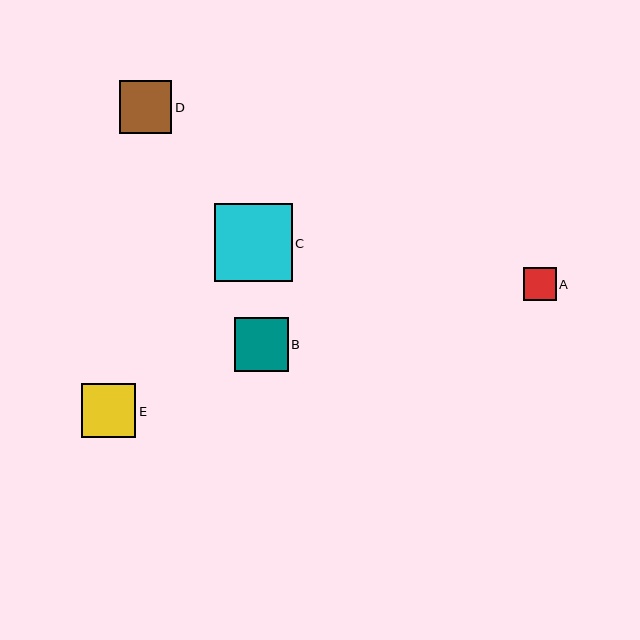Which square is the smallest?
Square A is the smallest with a size of approximately 33 pixels.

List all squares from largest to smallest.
From largest to smallest: C, E, B, D, A.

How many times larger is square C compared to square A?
Square C is approximately 2.4 times the size of square A.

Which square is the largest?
Square C is the largest with a size of approximately 78 pixels.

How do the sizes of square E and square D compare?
Square E and square D are approximately the same size.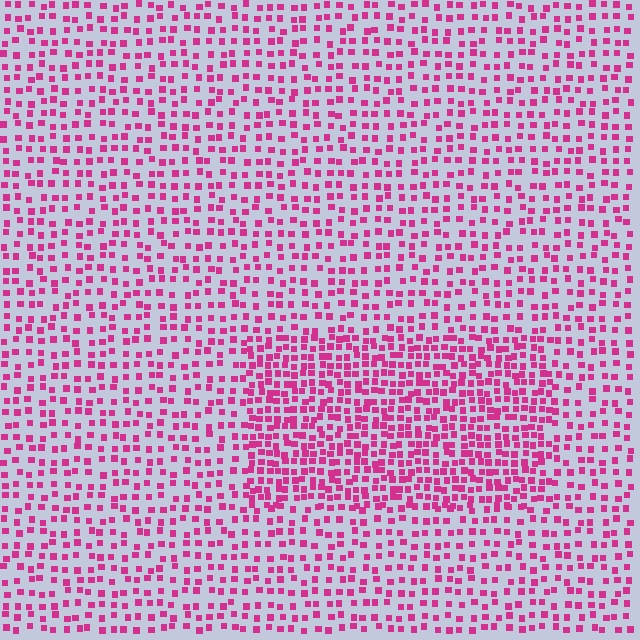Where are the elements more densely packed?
The elements are more densely packed inside the rectangle boundary.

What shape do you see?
I see a rectangle.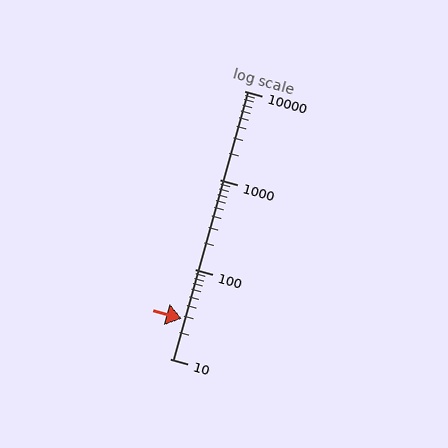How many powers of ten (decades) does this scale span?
The scale spans 3 decades, from 10 to 10000.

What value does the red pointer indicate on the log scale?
The pointer indicates approximately 28.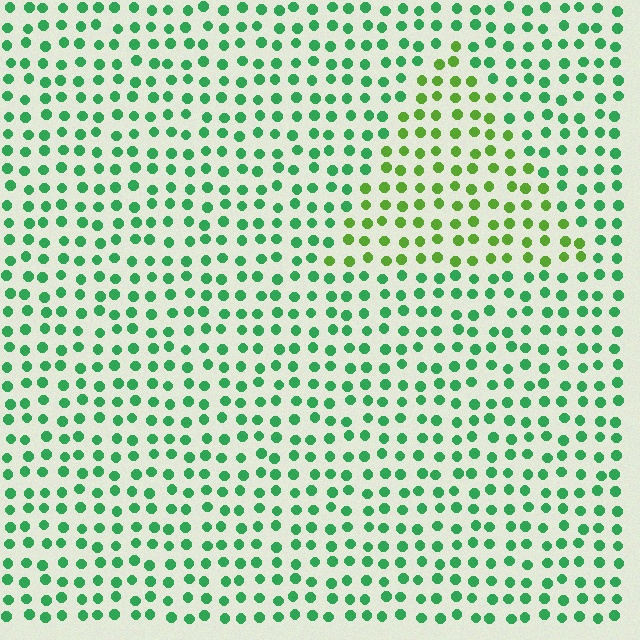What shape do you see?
I see a triangle.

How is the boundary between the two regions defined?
The boundary is defined purely by a slight shift in hue (about 39 degrees). Spacing, size, and orientation are identical on both sides.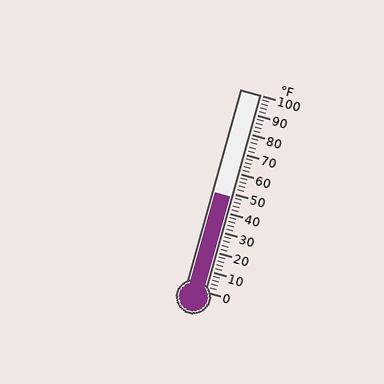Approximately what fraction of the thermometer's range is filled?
The thermometer is filled to approximately 50% of its range.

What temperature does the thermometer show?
The thermometer shows approximately 48°F.